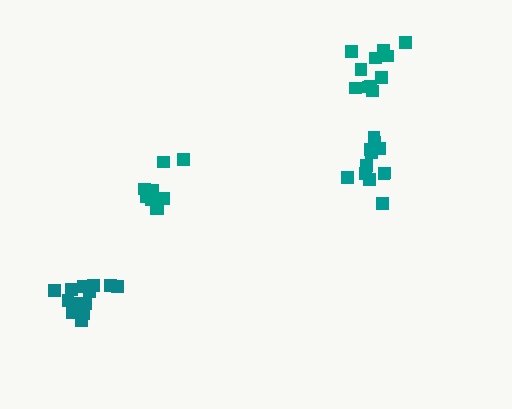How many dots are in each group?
Group 1: 11 dots, Group 2: 13 dots, Group 3: 14 dots, Group 4: 9 dots (47 total).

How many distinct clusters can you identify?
There are 4 distinct clusters.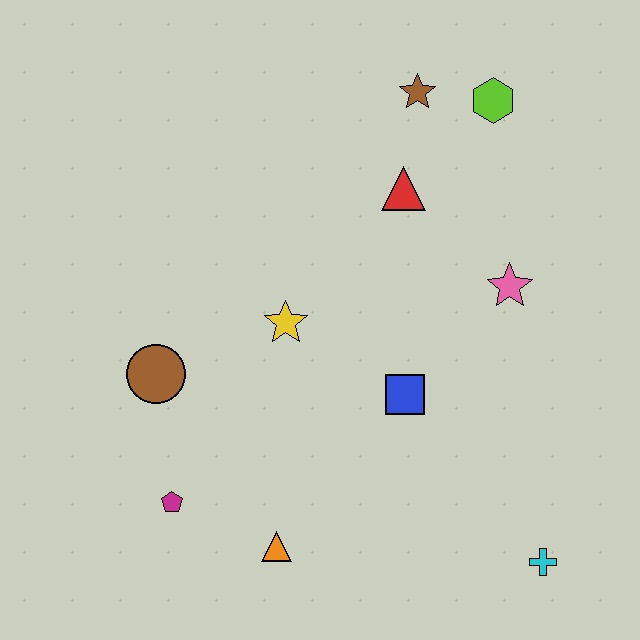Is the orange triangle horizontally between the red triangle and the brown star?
No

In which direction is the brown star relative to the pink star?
The brown star is above the pink star.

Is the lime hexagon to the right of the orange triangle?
Yes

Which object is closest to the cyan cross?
The blue square is closest to the cyan cross.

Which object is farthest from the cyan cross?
The brown star is farthest from the cyan cross.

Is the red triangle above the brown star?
No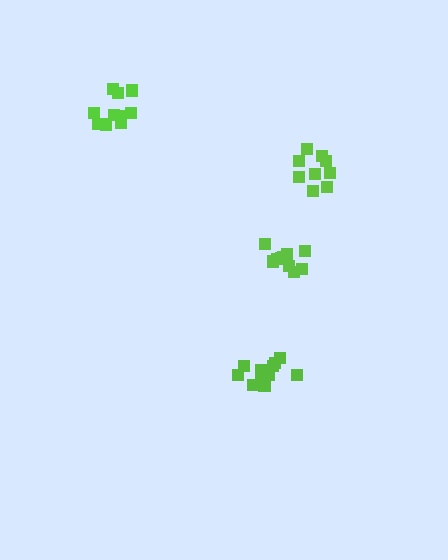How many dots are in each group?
Group 1: 10 dots, Group 2: 13 dots, Group 3: 9 dots, Group 4: 10 dots (42 total).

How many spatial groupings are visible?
There are 4 spatial groupings.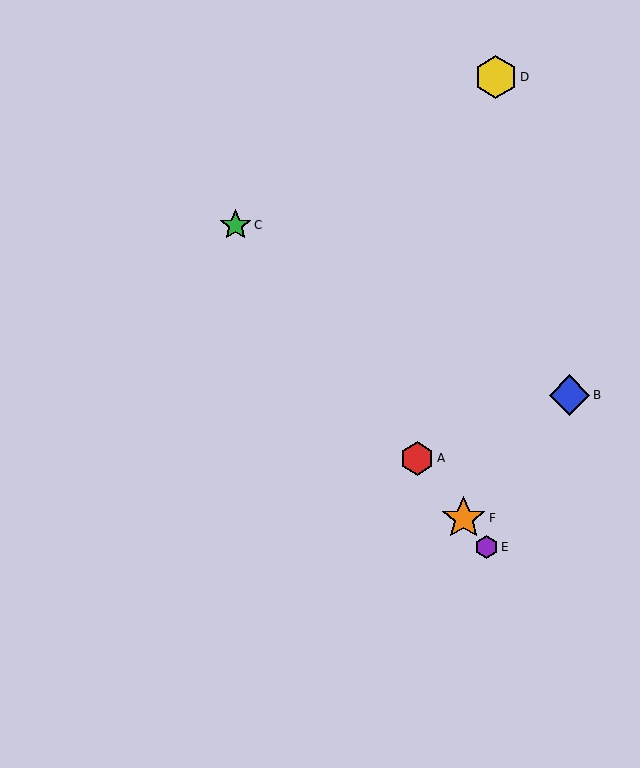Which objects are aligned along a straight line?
Objects A, C, E, F are aligned along a straight line.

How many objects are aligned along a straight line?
4 objects (A, C, E, F) are aligned along a straight line.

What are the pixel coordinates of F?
Object F is at (464, 518).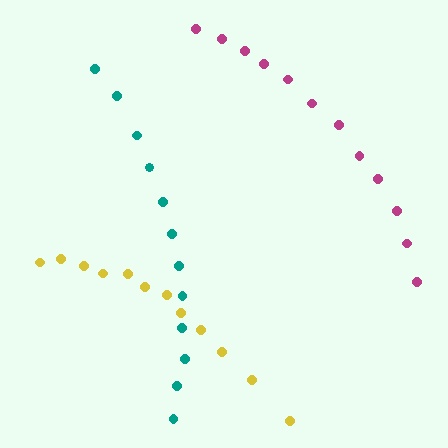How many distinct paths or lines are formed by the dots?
There are 3 distinct paths.